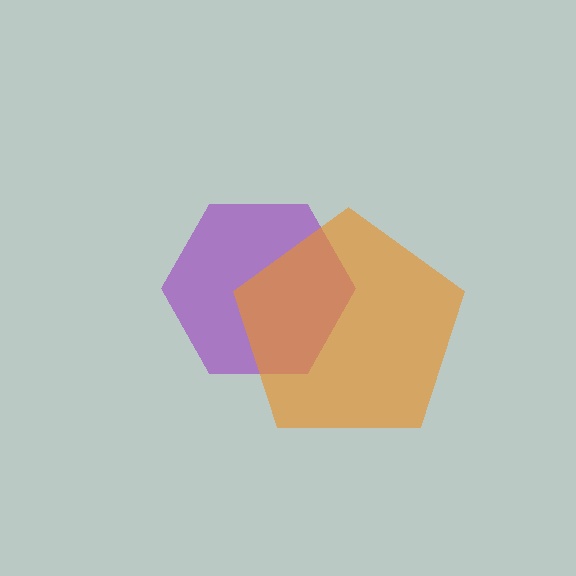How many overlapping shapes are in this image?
There are 2 overlapping shapes in the image.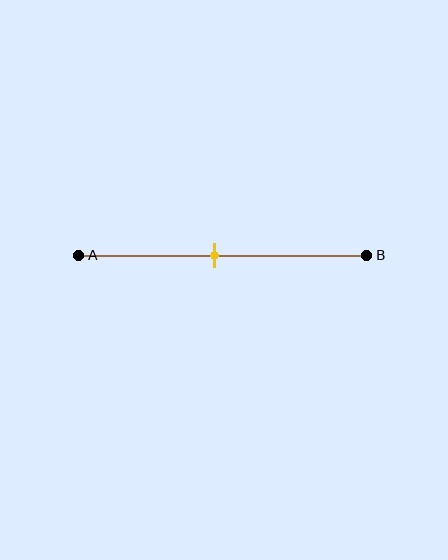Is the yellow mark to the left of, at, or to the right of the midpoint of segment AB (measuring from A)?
The yellow mark is approximately at the midpoint of segment AB.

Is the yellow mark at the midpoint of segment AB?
Yes, the mark is approximately at the midpoint.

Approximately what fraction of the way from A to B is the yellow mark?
The yellow mark is approximately 45% of the way from A to B.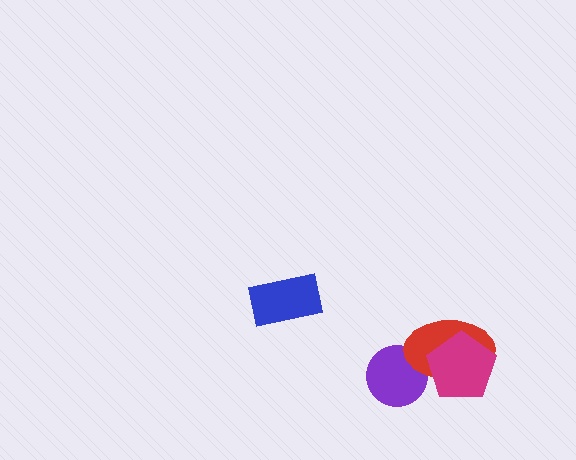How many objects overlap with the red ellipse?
2 objects overlap with the red ellipse.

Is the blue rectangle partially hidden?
No, no other shape covers it.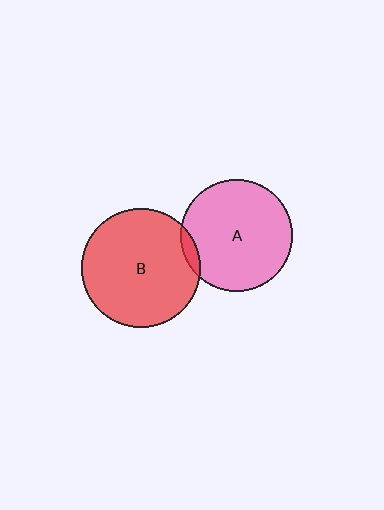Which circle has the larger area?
Circle B (red).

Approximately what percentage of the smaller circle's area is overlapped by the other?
Approximately 5%.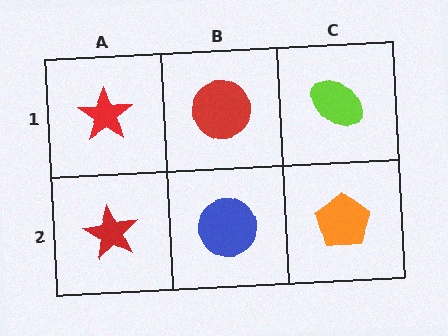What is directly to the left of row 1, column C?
A red circle.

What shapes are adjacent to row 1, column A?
A red star (row 2, column A), a red circle (row 1, column B).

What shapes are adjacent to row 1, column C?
An orange pentagon (row 2, column C), a red circle (row 1, column B).